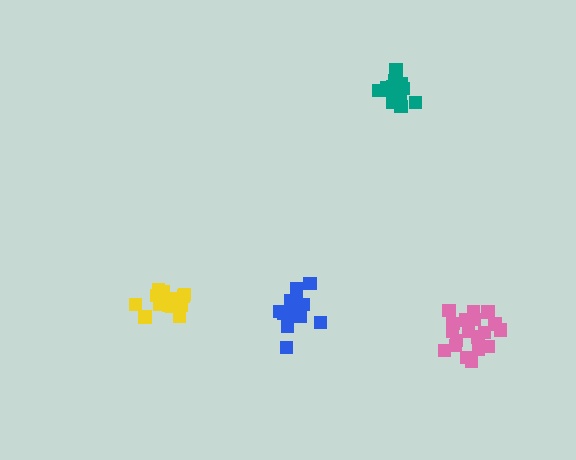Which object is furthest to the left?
The yellow cluster is leftmost.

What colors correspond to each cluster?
The clusters are colored: pink, blue, teal, yellow.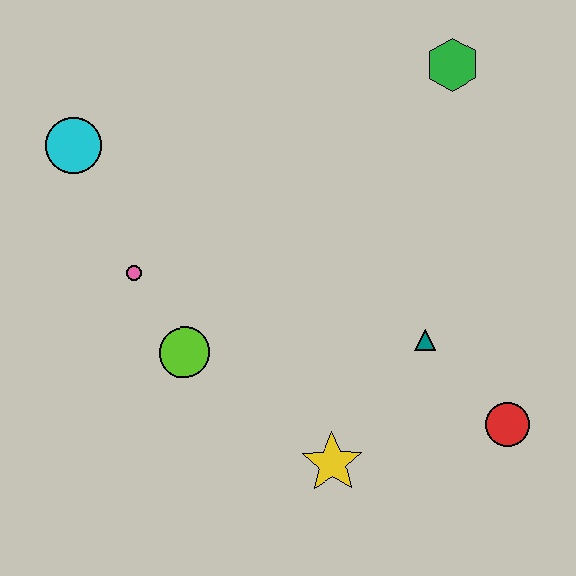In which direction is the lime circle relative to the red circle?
The lime circle is to the left of the red circle.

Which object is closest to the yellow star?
The teal triangle is closest to the yellow star.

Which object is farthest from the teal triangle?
The cyan circle is farthest from the teal triangle.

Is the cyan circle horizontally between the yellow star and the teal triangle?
No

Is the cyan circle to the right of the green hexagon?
No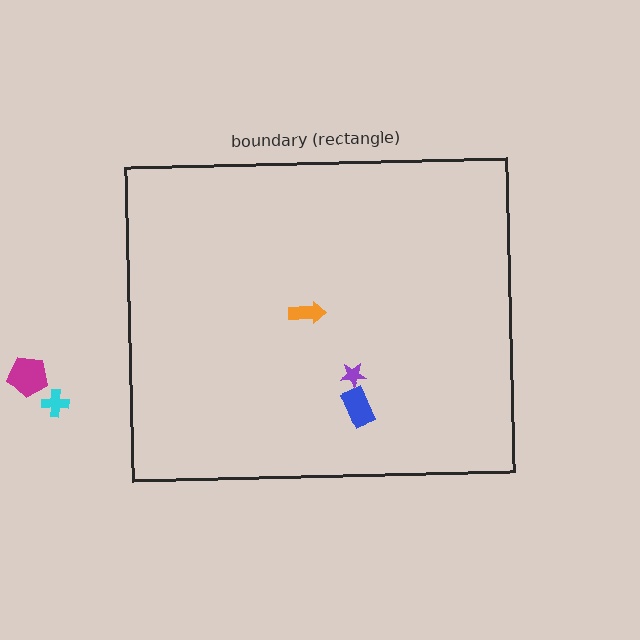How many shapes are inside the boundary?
3 inside, 2 outside.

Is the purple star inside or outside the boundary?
Inside.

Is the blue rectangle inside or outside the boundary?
Inside.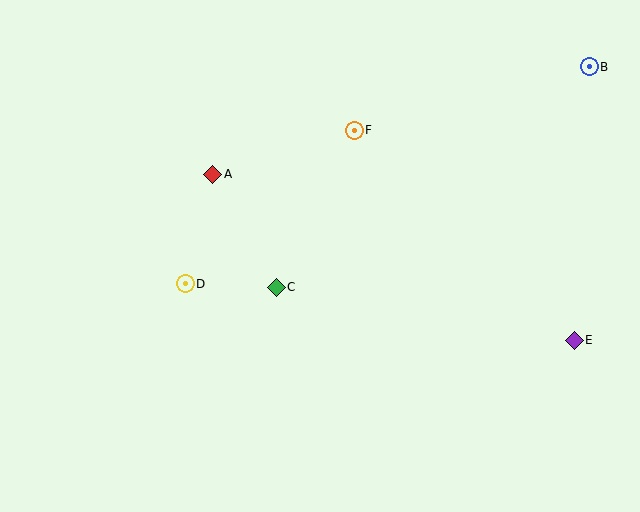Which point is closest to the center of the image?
Point C at (276, 287) is closest to the center.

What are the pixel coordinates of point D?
Point D is at (185, 284).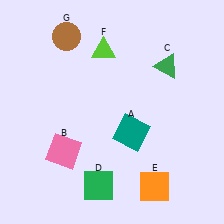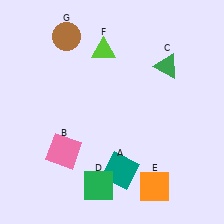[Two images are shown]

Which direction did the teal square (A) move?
The teal square (A) moved down.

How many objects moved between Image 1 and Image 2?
1 object moved between the two images.